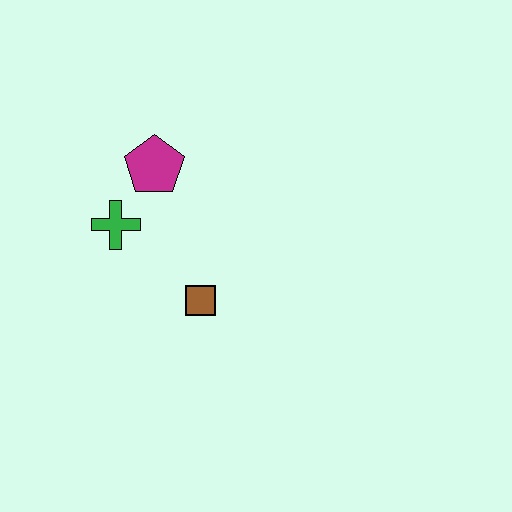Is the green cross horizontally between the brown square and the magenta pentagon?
No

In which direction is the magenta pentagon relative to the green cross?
The magenta pentagon is above the green cross.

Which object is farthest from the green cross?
The brown square is farthest from the green cross.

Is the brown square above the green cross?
No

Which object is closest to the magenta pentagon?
The green cross is closest to the magenta pentagon.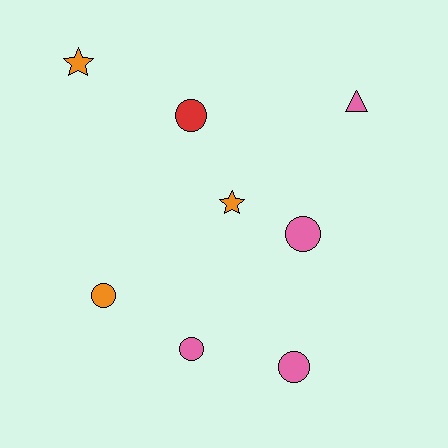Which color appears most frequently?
Pink, with 4 objects.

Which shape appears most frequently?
Circle, with 5 objects.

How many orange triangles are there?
There are no orange triangles.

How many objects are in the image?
There are 8 objects.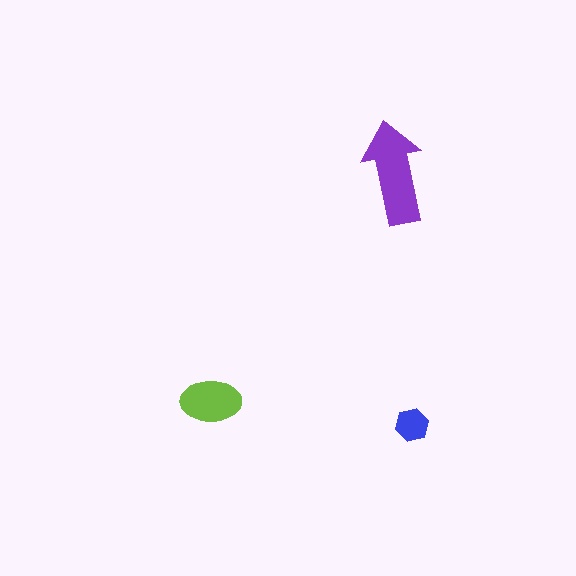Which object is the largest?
The purple arrow.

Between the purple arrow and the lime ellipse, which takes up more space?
The purple arrow.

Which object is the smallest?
The blue hexagon.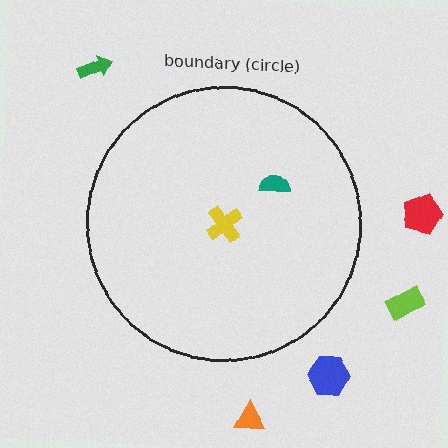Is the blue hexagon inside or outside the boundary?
Outside.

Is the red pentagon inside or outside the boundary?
Outside.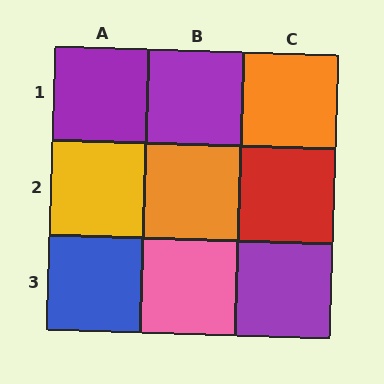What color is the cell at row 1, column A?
Purple.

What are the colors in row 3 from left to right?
Blue, pink, purple.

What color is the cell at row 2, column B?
Orange.